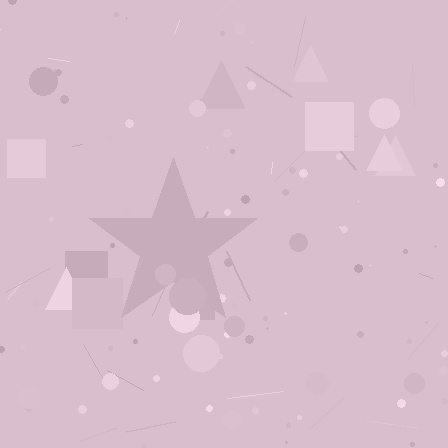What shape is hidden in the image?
A star is hidden in the image.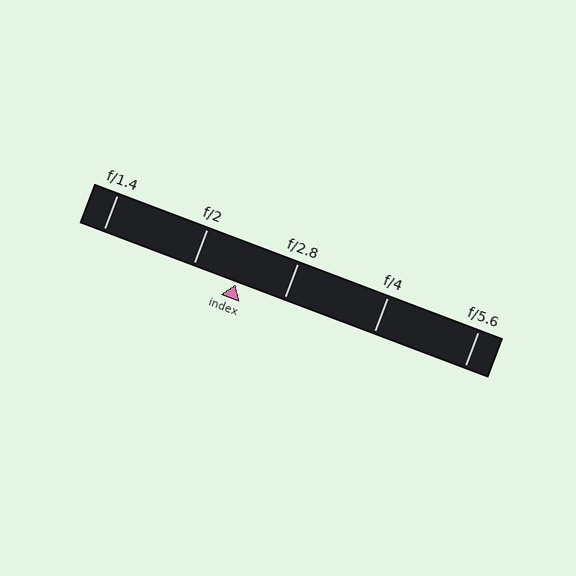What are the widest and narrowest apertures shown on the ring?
The widest aperture shown is f/1.4 and the narrowest is f/5.6.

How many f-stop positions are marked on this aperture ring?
There are 5 f-stop positions marked.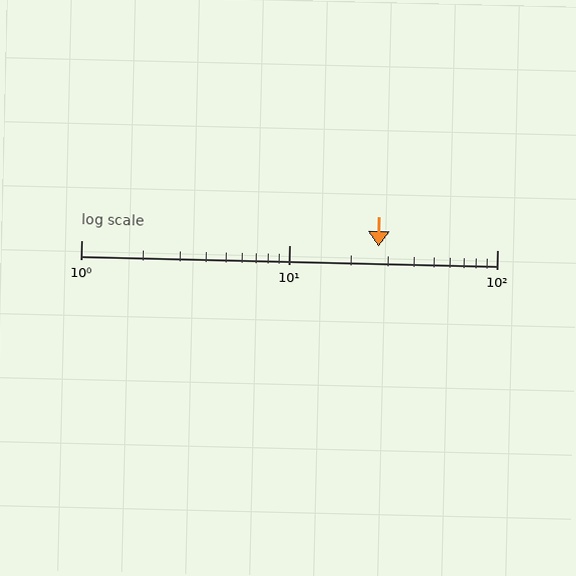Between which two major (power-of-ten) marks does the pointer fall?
The pointer is between 10 and 100.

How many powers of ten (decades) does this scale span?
The scale spans 2 decades, from 1 to 100.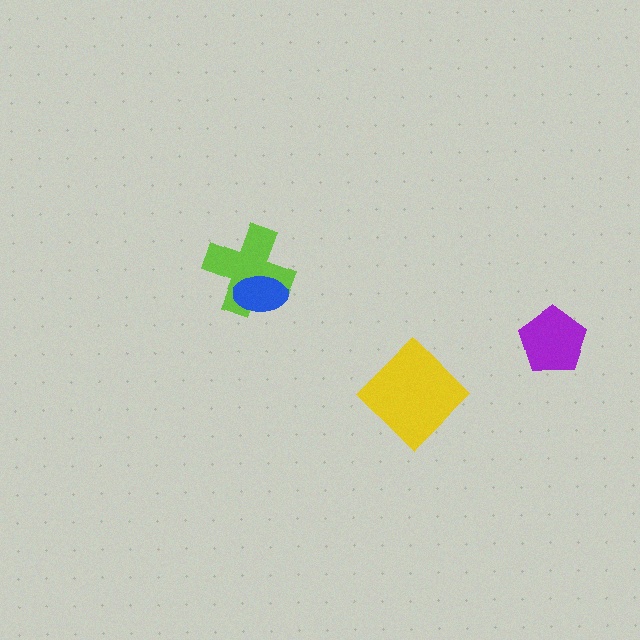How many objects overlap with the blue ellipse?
1 object overlaps with the blue ellipse.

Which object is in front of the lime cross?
The blue ellipse is in front of the lime cross.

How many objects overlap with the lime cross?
1 object overlaps with the lime cross.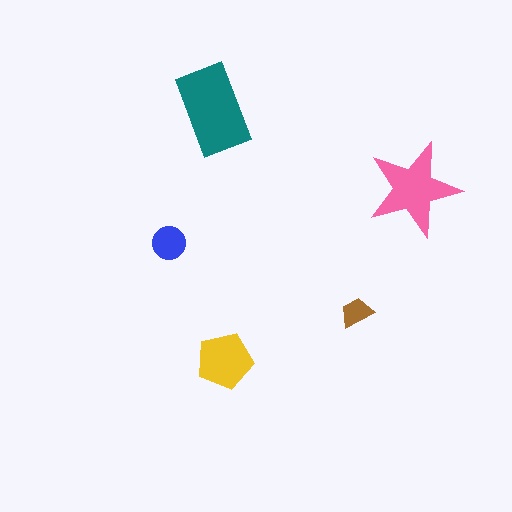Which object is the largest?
The teal rectangle.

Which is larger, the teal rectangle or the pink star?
The teal rectangle.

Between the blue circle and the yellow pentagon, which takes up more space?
The yellow pentagon.